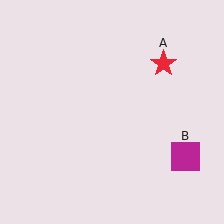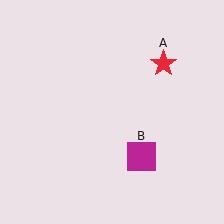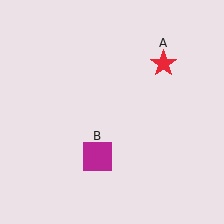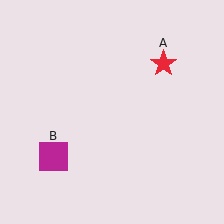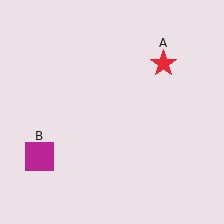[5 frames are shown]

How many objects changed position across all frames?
1 object changed position: magenta square (object B).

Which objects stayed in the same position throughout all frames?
Red star (object A) remained stationary.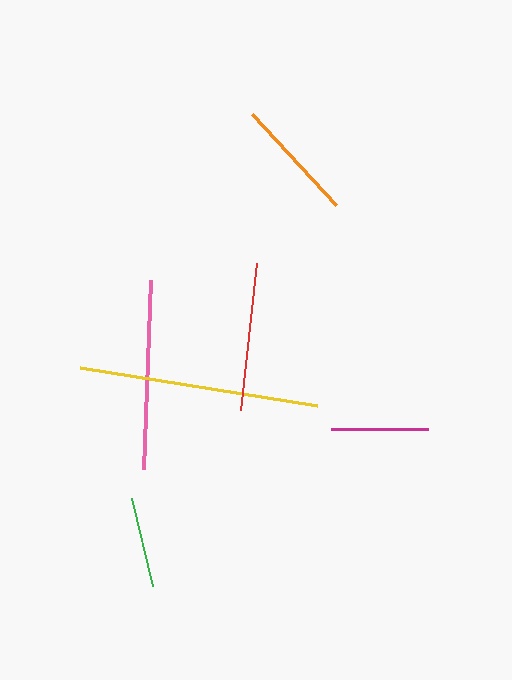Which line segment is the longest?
The yellow line is the longest at approximately 240 pixels.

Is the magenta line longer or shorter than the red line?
The red line is longer than the magenta line.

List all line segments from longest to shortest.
From longest to shortest: yellow, pink, red, orange, magenta, green.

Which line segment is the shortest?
The green line is the shortest at approximately 91 pixels.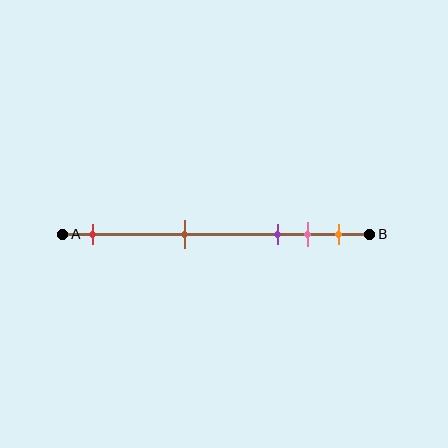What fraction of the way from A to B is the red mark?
The red mark is approximately 10% (0.1) of the way from A to B.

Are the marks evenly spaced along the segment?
No, the marks are not evenly spaced.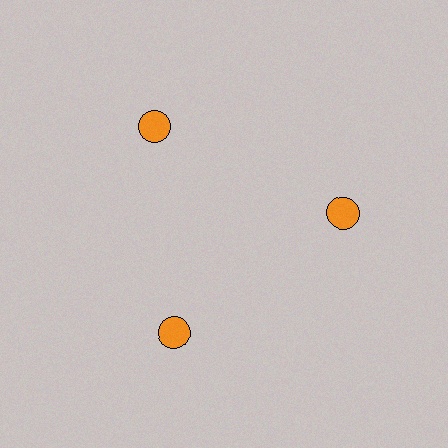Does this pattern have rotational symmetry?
Yes, this pattern has 3-fold rotational symmetry. It looks the same after rotating 120 degrees around the center.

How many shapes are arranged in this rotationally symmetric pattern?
There are 3 shapes, arranged in 3 groups of 1.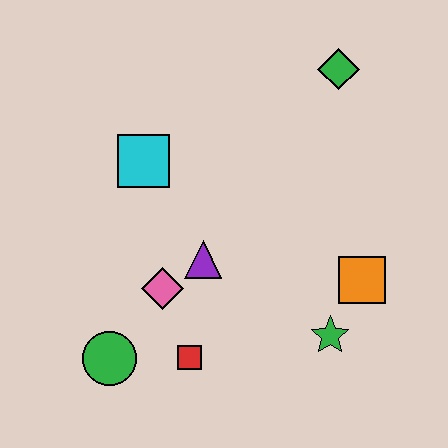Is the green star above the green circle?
Yes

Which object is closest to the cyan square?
The purple triangle is closest to the cyan square.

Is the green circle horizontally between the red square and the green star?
No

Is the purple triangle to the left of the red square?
No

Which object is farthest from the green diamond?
The green circle is farthest from the green diamond.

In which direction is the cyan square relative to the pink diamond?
The cyan square is above the pink diamond.